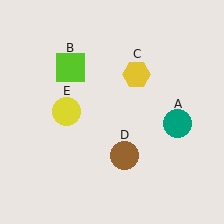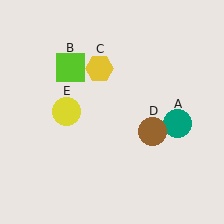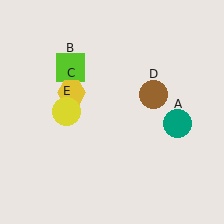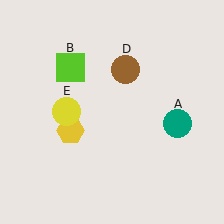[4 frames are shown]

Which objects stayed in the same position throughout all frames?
Teal circle (object A) and lime square (object B) and yellow circle (object E) remained stationary.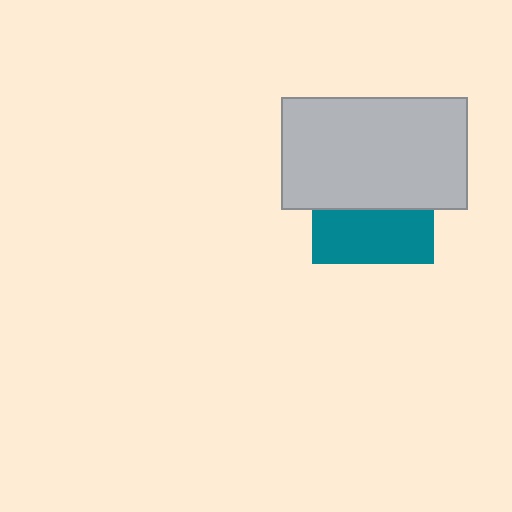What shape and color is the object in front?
The object in front is a light gray rectangle.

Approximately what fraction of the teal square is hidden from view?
Roughly 56% of the teal square is hidden behind the light gray rectangle.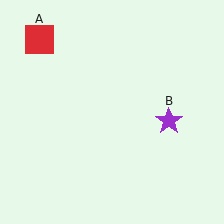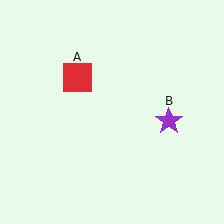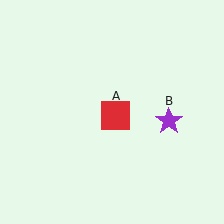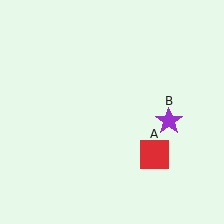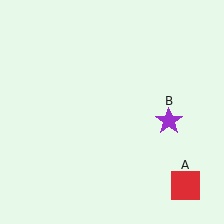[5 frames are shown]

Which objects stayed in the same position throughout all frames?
Purple star (object B) remained stationary.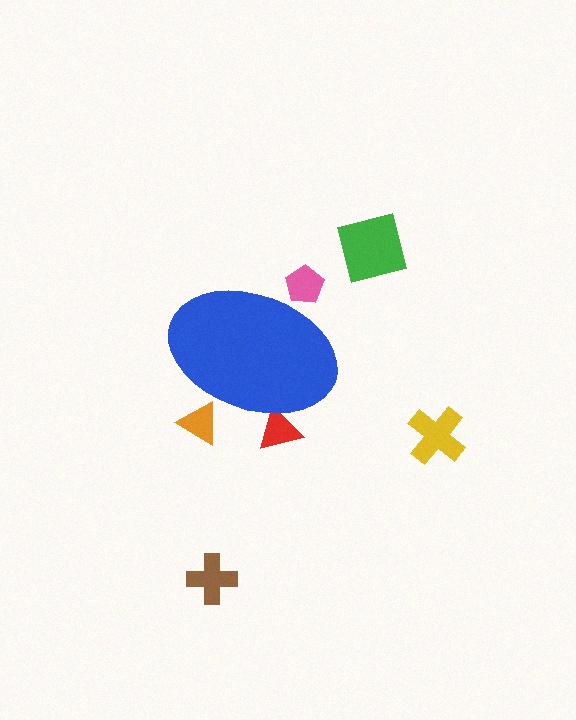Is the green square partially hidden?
No, the green square is fully visible.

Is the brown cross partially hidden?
No, the brown cross is fully visible.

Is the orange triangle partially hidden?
Yes, the orange triangle is partially hidden behind the blue ellipse.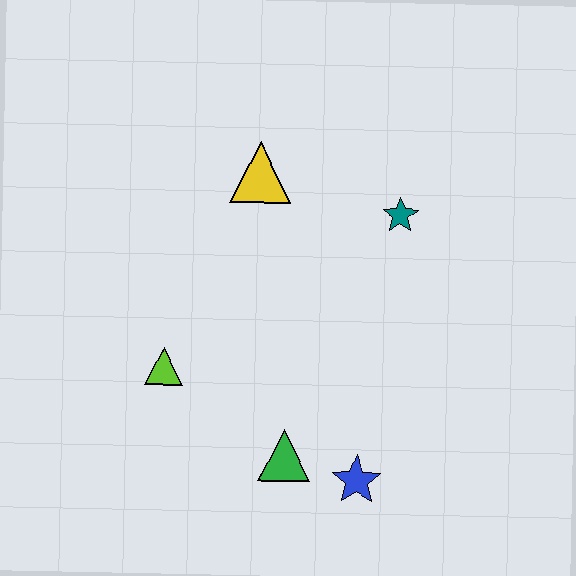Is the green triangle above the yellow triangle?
No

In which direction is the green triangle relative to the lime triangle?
The green triangle is to the right of the lime triangle.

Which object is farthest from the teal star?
The lime triangle is farthest from the teal star.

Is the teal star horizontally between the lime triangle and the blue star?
No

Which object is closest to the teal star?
The yellow triangle is closest to the teal star.